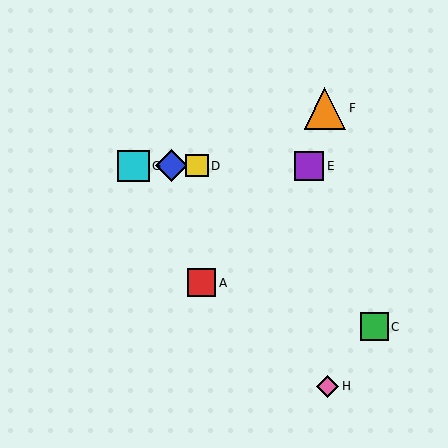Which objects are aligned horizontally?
Objects B, D, E, G are aligned horizontally.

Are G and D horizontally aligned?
Yes, both are at y≈166.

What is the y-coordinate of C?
Object C is at y≈327.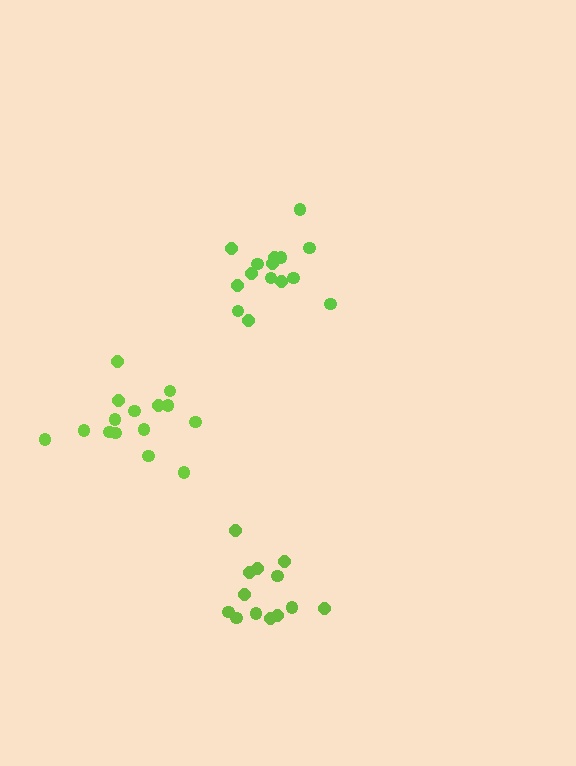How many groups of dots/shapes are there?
There are 3 groups.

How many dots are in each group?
Group 1: 15 dots, Group 2: 15 dots, Group 3: 13 dots (43 total).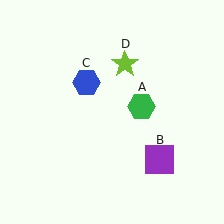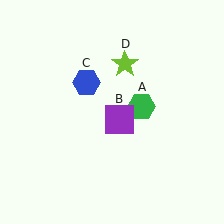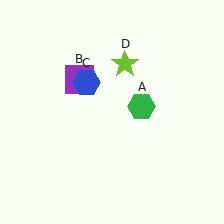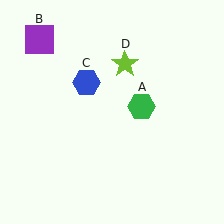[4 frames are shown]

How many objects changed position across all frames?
1 object changed position: purple square (object B).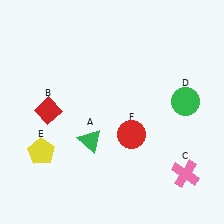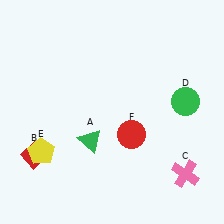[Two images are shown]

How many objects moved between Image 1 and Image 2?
1 object moved between the two images.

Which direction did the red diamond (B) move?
The red diamond (B) moved down.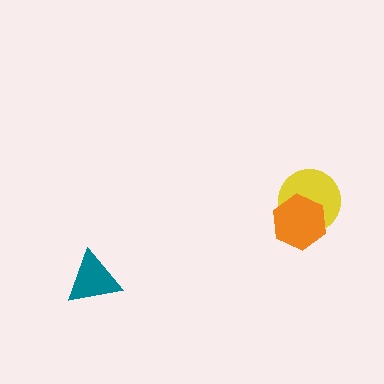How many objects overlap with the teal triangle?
0 objects overlap with the teal triangle.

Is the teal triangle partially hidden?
No, no other shape covers it.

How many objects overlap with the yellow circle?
1 object overlaps with the yellow circle.